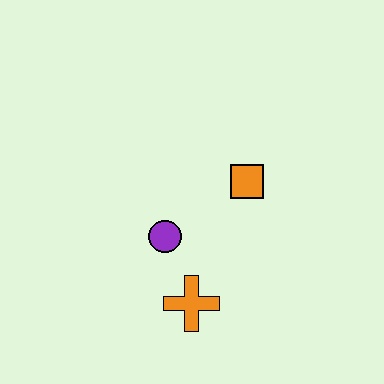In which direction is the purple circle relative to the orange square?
The purple circle is to the left of the orange square.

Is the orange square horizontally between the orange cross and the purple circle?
No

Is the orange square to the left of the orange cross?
No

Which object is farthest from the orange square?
The orange cross is farthest from the orange square.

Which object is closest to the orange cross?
The purple circle is closest to the orange cross.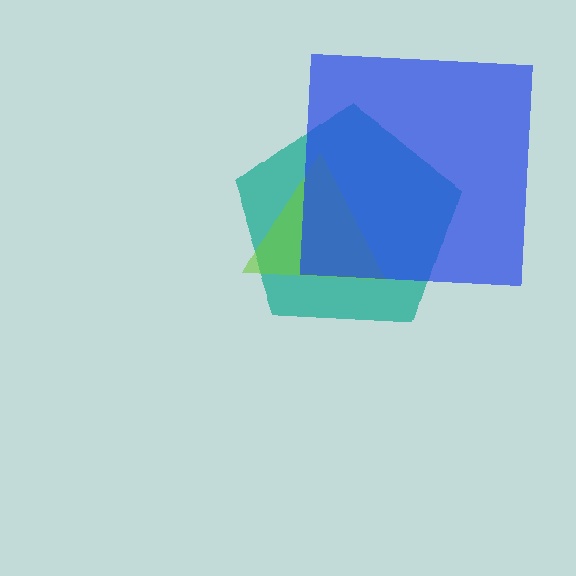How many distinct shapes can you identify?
There are 3 distinct shapes: a teal pentagon, a lime triangle, a blue square.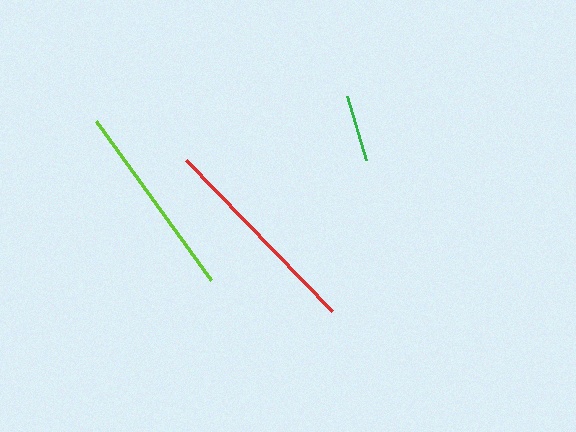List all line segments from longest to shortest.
From longest to shortest: red, lime, green.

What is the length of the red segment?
The red segment is approximately 210 pixels long.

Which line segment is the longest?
The red line is the longest at approximately 210 pixels.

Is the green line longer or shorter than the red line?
The red line is longer than the green line.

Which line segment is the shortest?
The green line is the shortest at approximately 67 pixels.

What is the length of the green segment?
The green segment is approximately 67 pixels long.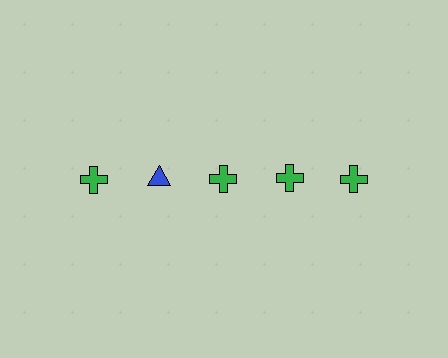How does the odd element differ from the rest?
It differs in both color (blue instead of green) and shape (triangle instead of cross).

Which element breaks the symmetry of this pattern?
The blue triangle in the top row, second from left column breaks the symmetry. All other shapes are green crosses.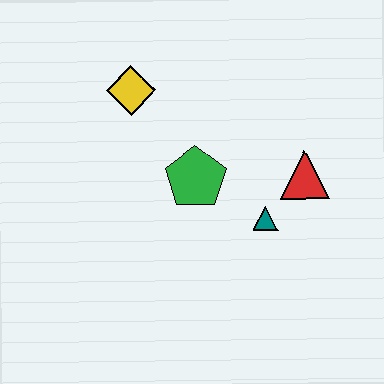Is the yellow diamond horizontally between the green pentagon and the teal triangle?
No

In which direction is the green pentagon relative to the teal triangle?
The green pentagon is to the left of the teal triangle.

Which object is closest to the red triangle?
The teal triangle is closest to the red triangle.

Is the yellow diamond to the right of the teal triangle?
No